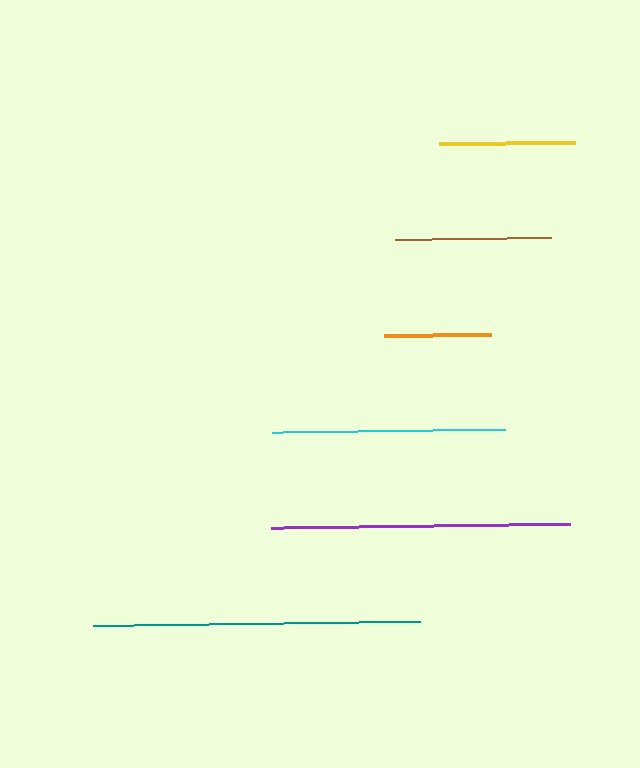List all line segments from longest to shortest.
From longest to shortest: teal, purple, cyan, brown, yellow, orange.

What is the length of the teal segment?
The teal segment is approximately 327 pixels long.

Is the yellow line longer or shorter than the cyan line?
The cyan line is longer than the yellow line.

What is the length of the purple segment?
The purple segment is approximately 299 pixels long.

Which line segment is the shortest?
The orange line is the shortest at approximately 108 pixels.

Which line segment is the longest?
The teal line is the longest at approximately 327 pixels.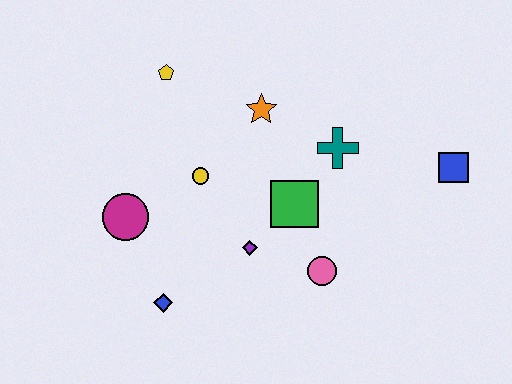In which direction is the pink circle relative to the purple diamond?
The pink circle is to the right of the purple diamond.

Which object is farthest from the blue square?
The magenta circle is farthest from the blue square.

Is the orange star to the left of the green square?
Yes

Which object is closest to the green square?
The purple diamond is closest to the green square.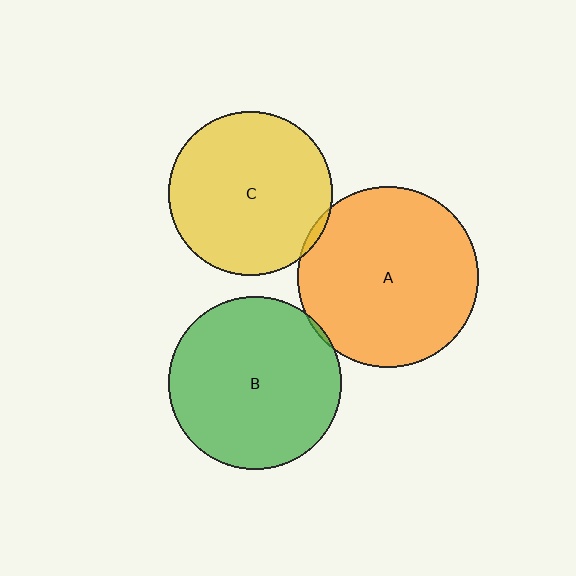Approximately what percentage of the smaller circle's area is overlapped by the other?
Approximately 5%.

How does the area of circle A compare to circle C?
Approximately 1.2 times.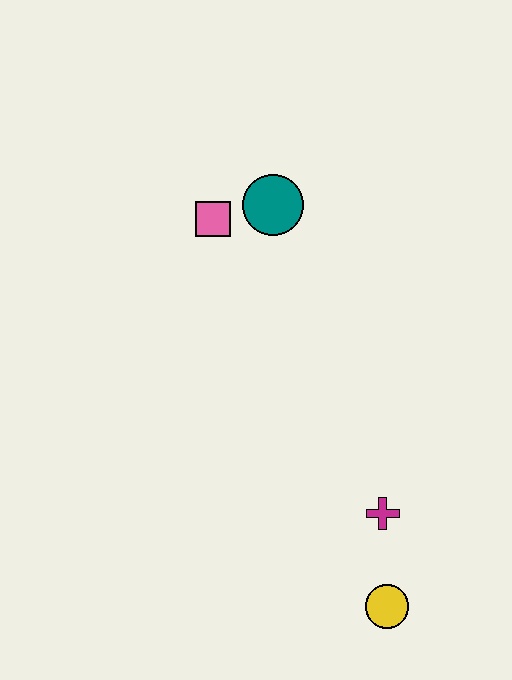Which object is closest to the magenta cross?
The yellow circle is closest to the magenta cross.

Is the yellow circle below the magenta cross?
Yes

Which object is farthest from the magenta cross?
The pink square is farthest from the magenta cross.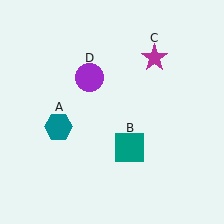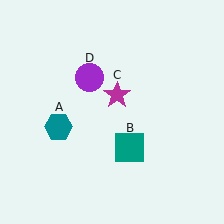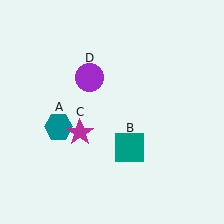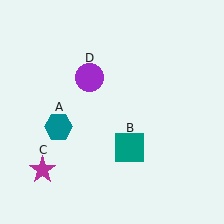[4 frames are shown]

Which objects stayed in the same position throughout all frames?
Teal hexagon (object A) and teal square (object B) and purple circle (object D) remained stationary.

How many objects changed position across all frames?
1 object changed position: magenta star (object C).